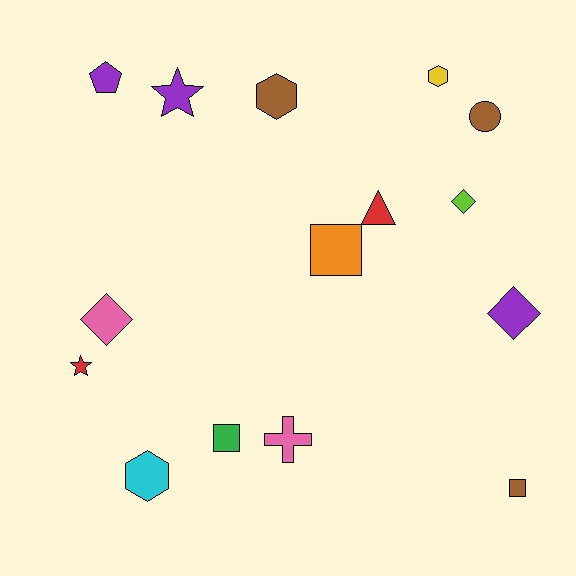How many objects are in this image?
There are 15 objects.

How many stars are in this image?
There are 2 stars.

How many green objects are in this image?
There is 1 green object.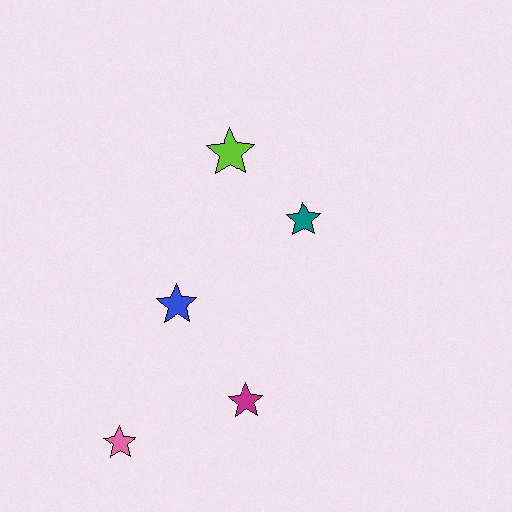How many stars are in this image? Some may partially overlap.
There are 5 stars.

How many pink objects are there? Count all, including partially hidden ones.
There is 1 pink object.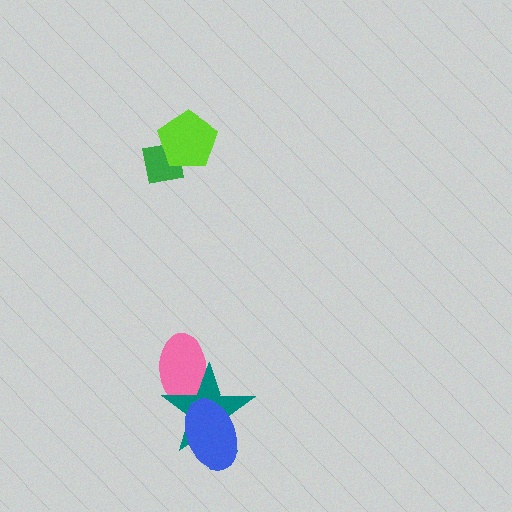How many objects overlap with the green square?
1 object overlaps with the green square.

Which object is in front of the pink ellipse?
The teal star is in front of the pink ellipse.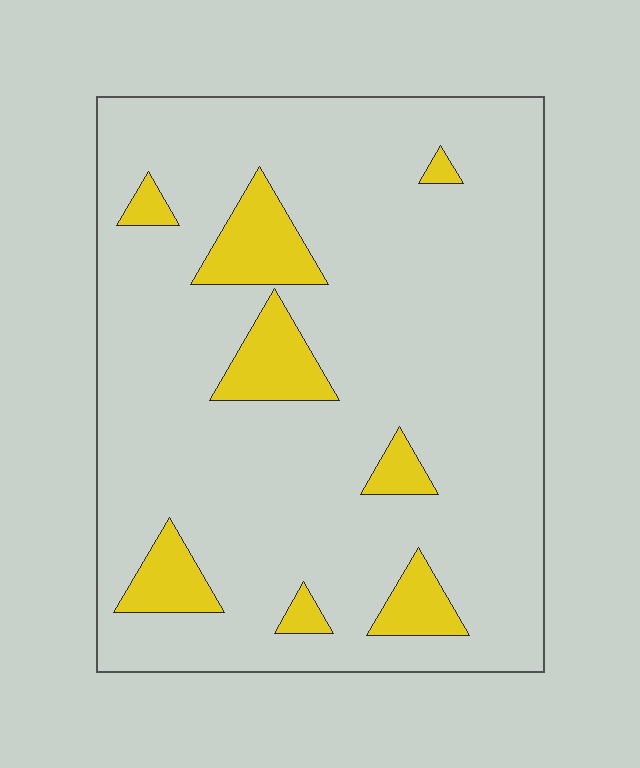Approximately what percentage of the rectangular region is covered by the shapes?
Approximately 15%.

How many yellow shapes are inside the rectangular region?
8.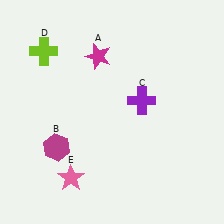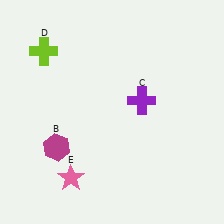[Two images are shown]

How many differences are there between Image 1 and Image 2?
There is 1 difference between the two images.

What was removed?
The magenta star (A) was removed in Image 2.